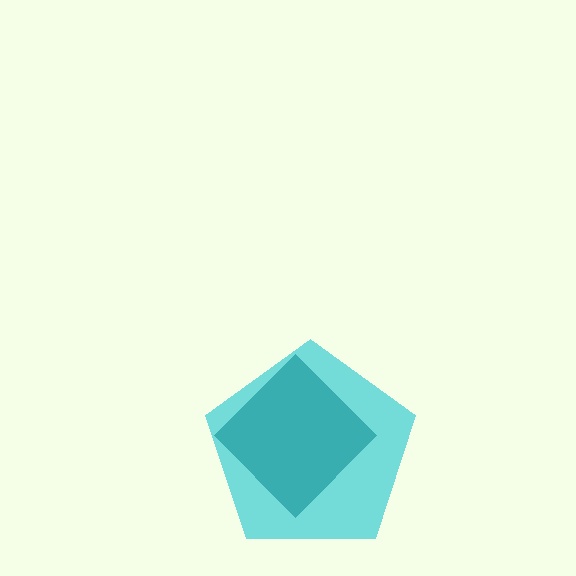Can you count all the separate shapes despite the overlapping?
Yes, there are 2 separate shapes.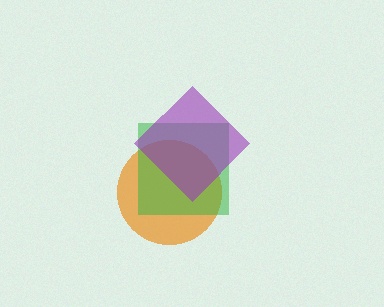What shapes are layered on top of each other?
The layered shapes are: an orange circle, a green square, a purple diamond.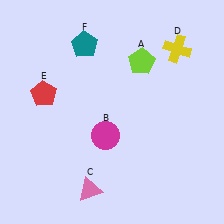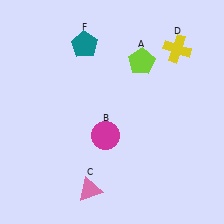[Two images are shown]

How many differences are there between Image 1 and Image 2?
There is 1 difference between the two images.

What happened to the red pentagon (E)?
The red pentagon (E) was removed in Image 2. It was in the top-left area of Image 1.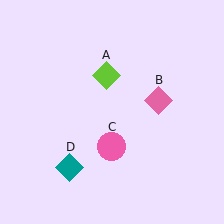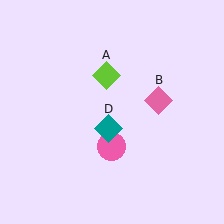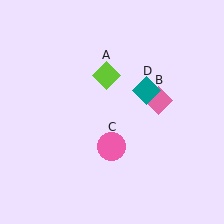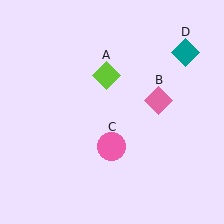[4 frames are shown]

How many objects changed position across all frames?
1 object changed position: teal diamond (object D).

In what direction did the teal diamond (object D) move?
The teal diamond (object D) moved up and to the right.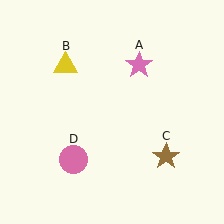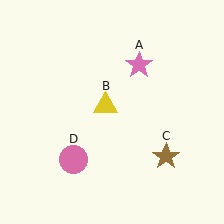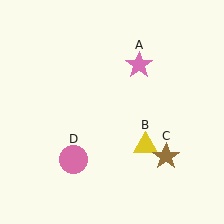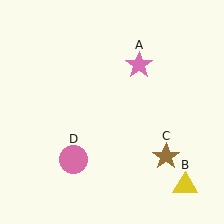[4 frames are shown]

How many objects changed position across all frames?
1 object changed position: yellow triangle (object B).